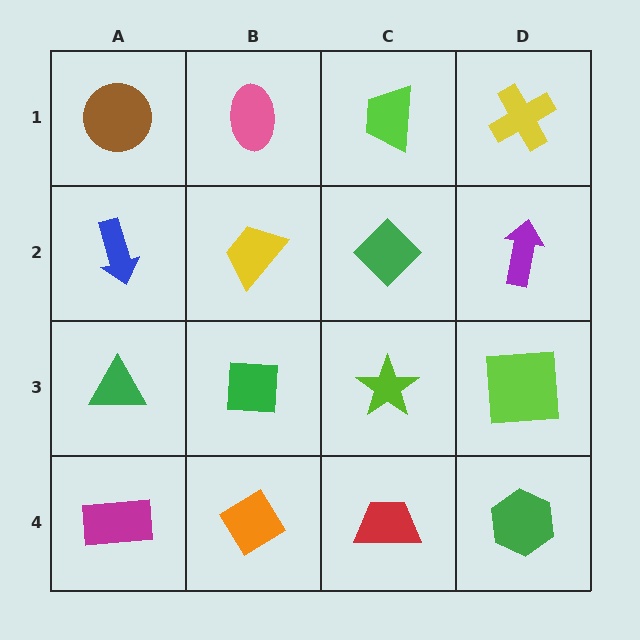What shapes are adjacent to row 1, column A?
A blue arrow (row 2, column A), a pink ellipse (row 1, column B).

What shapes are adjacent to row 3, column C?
A green diamond (row 2, column C), a red trapezoid (row 4, column C), a green square (row 3, column B), a lime square (row 3, column D).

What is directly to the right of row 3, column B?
A lime star.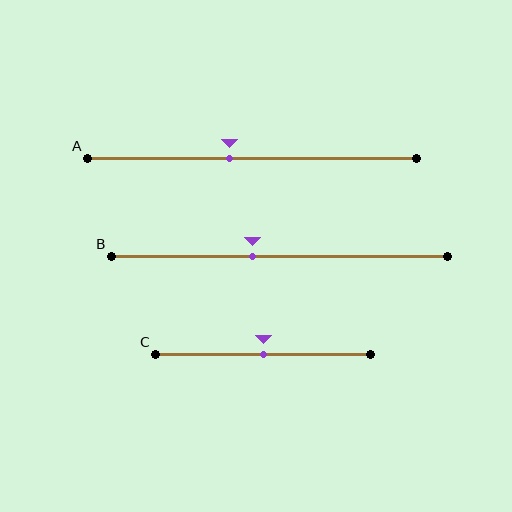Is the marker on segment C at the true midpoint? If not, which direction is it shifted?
Yes, the marker on segment C is at the true midpoint.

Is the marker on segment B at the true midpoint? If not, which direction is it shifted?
No, the marker on segment B is shifted to the left by about 8% of the segment length.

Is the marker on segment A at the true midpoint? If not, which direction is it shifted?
No, the marker on segment A is shifted to the left by about 7% of the segment length.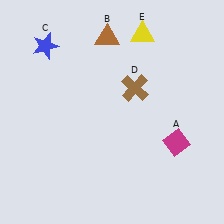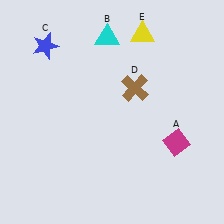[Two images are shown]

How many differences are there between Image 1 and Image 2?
There is 1 difference between the two images.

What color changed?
The triangle (B) changed from brown in Image 1 to cyan in Image 2.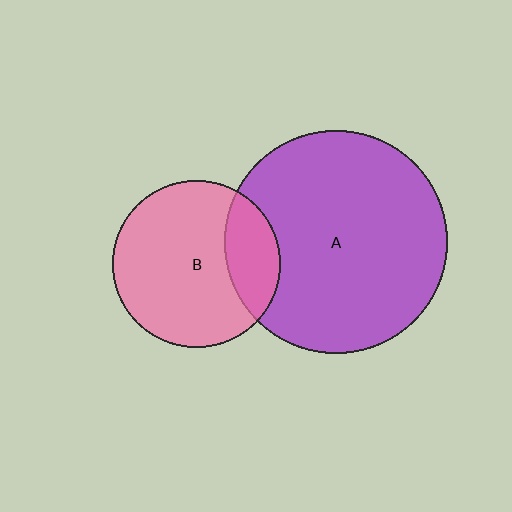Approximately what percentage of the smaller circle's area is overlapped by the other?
Approximately 20%.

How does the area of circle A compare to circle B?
Approximately 1.8 times.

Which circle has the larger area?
Circle A (purple).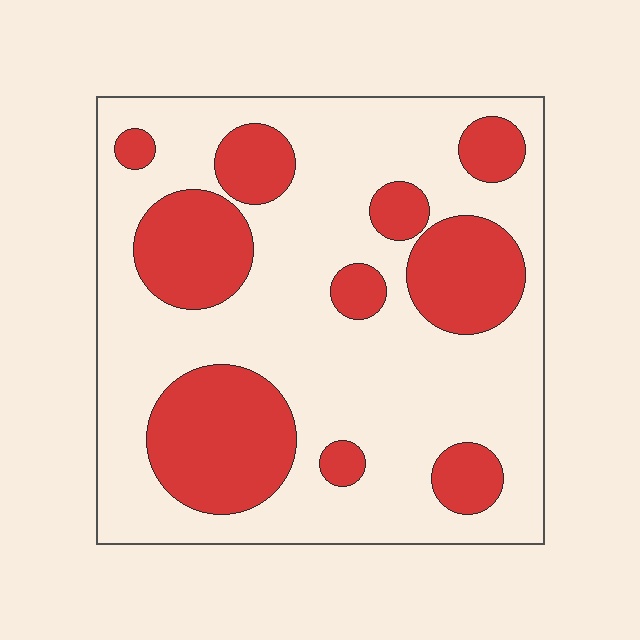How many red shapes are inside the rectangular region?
10.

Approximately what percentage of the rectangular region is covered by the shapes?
Approximately 30%.